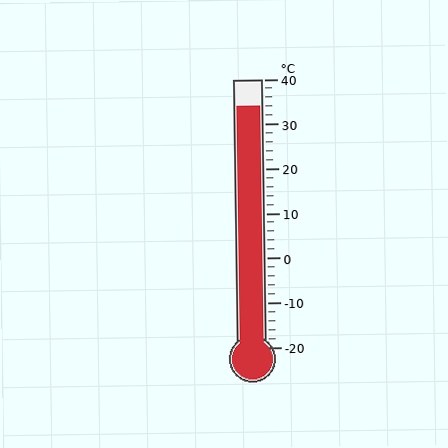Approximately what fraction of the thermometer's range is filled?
The thermometer is filled to approximately 90% of its range.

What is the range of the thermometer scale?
The thermometer scale ranges from -20°C to 40°C.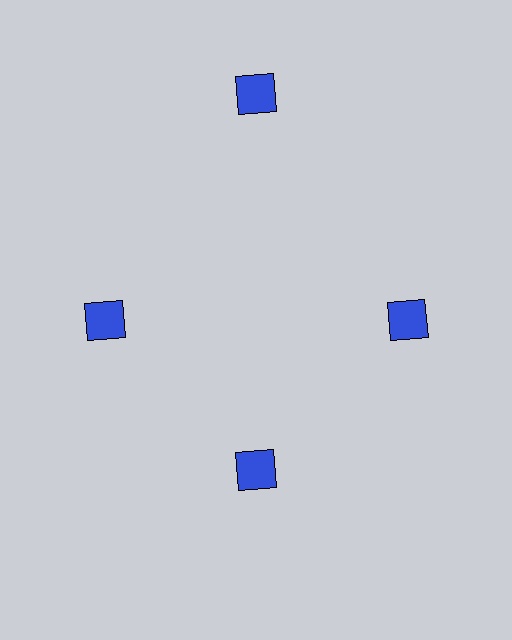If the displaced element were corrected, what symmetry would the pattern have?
It would have 4-fold rotational symmetry — the pattern would map onto itself every 90 degrees.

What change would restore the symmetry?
The symmetry would be restored by moving it inward, back onto the ring so that all 4 squares sit at equal angles and equal distance from the center.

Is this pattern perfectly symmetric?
No. The 4 blue squares are arranged in a ring, but one element near the 12 o'clock position is pushed outward from the center, breaking the 4-fold rotational symmetry.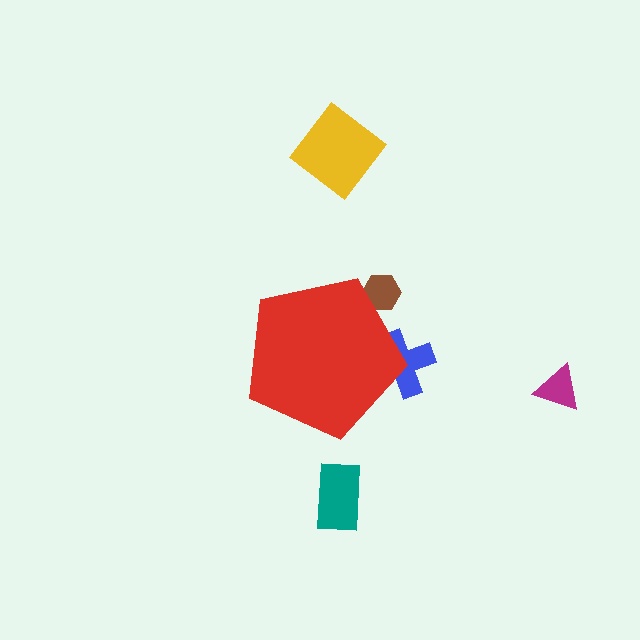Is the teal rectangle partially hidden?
No, the teal rectangle is fully visible.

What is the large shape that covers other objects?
A red pentagon.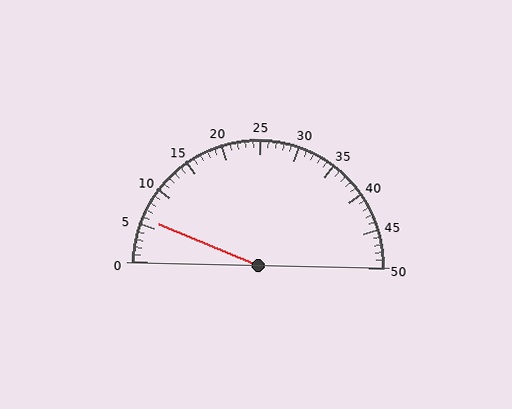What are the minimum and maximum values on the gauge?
The gauge ranges from 0 to 50.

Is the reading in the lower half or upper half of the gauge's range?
The reading is in the lower half of the range (0 to 50).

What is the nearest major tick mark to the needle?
The nearest major tick mark is 5.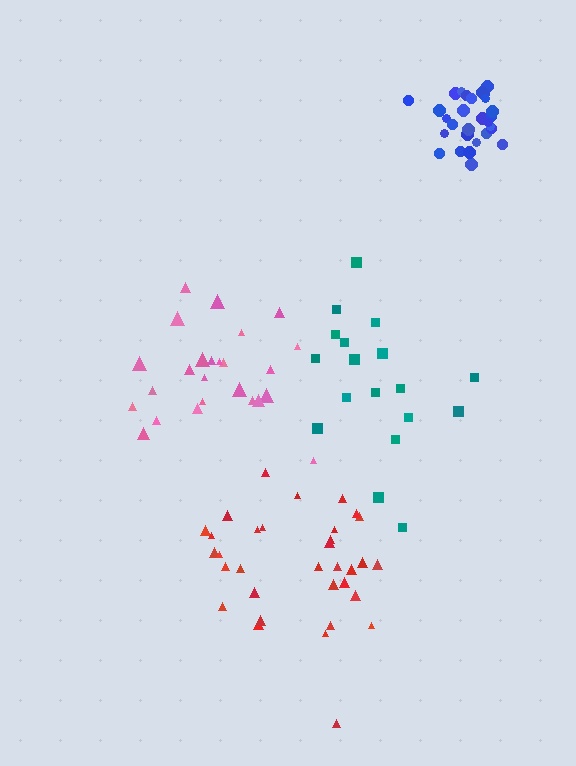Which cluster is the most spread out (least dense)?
Teal.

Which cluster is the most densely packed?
Blue.